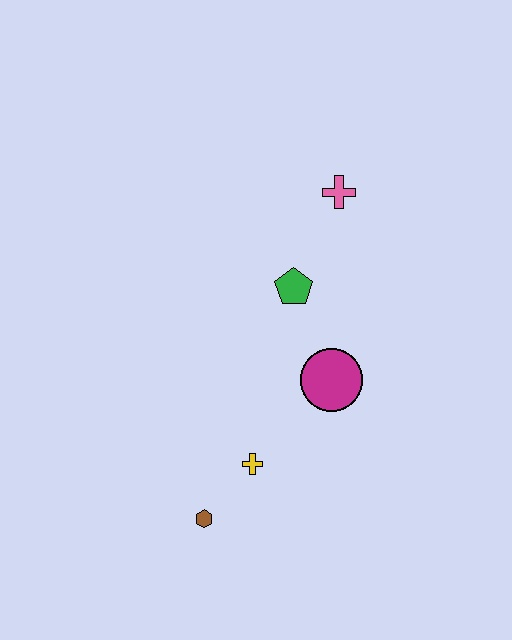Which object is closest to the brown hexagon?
The yellow cross is closest to the brown hexagon.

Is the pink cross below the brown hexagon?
No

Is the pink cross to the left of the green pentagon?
No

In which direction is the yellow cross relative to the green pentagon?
The yellow cross is below the green pentagon.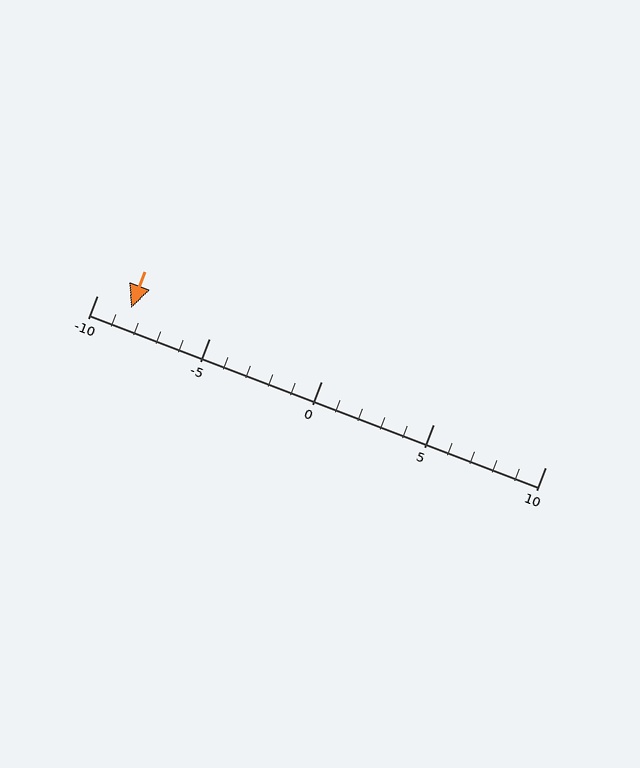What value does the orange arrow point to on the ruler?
The orange arrow points to approximately -8.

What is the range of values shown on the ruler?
The ruler shows values from -10 to 10.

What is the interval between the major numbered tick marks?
The major tick marks are spaced 5 units apart.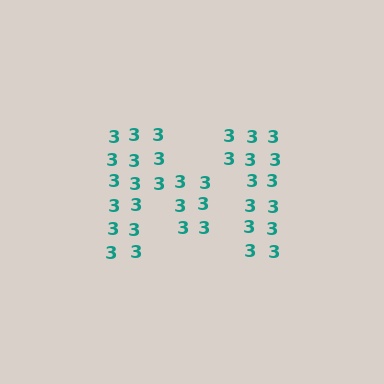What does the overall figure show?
The overall figure shows the letter M.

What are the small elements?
The small elements are digit 3's.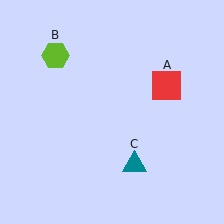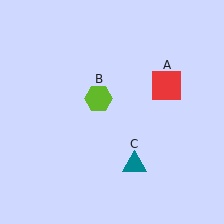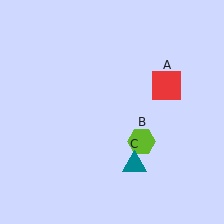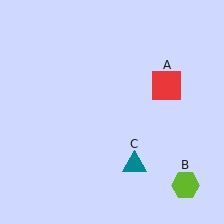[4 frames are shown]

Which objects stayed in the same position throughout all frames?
Red square (object A) and teal triangle (object C) remained stationary.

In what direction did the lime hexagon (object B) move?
The lime hexagon (object B) moved down and to the right.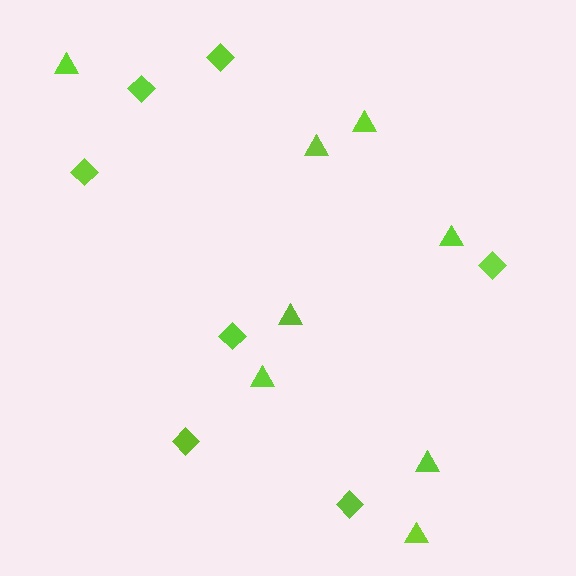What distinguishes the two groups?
There are 2 groups: one group of triangles (8) and one group of diamonds (7).